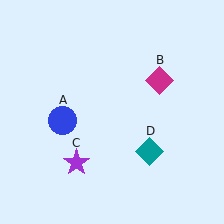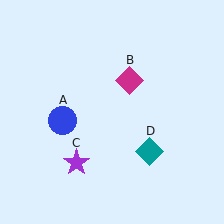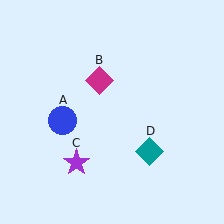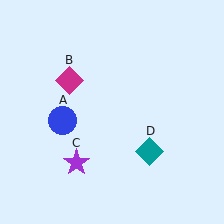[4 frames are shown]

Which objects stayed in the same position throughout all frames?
Blue circle (object A) and purple star (object C) and teal diamond (object D) remained stationary.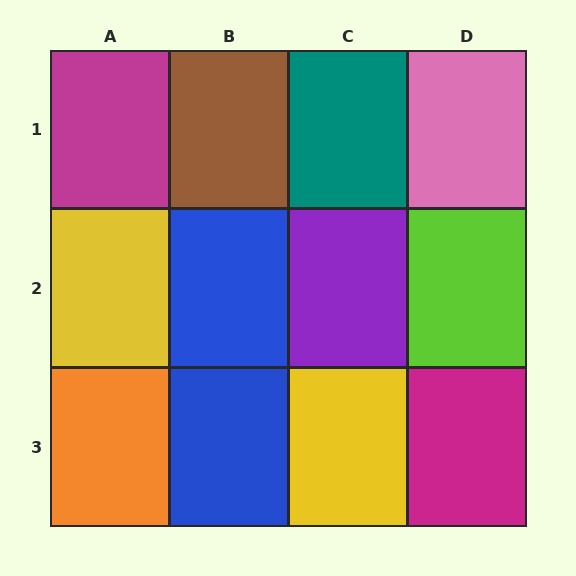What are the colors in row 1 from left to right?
Magenta, brown, teal, pink.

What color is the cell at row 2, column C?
Purple.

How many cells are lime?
1 cell is lime.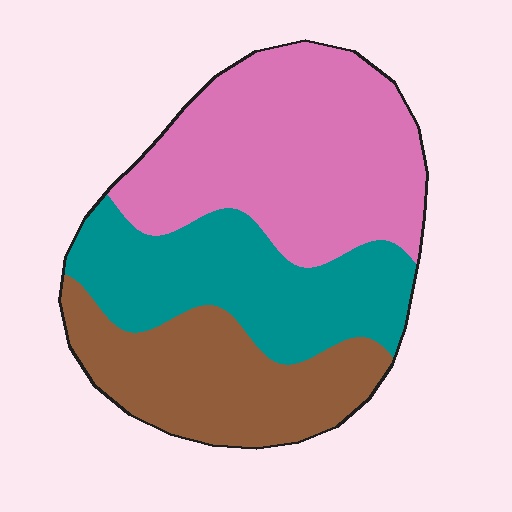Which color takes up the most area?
Pink, at roughly 45%.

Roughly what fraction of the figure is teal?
Teal takes up between a sixth and a third of the figure.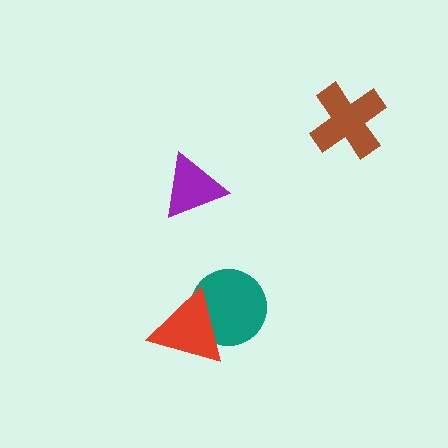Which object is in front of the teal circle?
The red triangle is in front of the teal circle.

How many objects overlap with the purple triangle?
0 objects overlap with the purple triangle.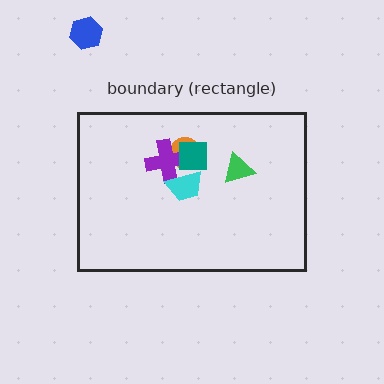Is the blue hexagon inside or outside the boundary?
Outside.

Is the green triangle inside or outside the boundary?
Inside.